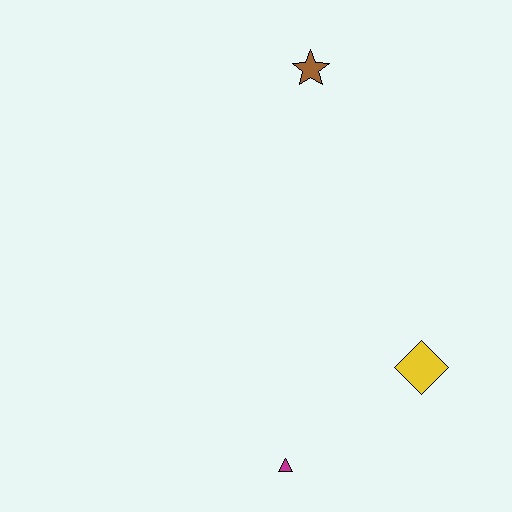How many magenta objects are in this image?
There is 1 magenta object.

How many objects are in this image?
There are 3 objects.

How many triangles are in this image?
There is 1 triangle.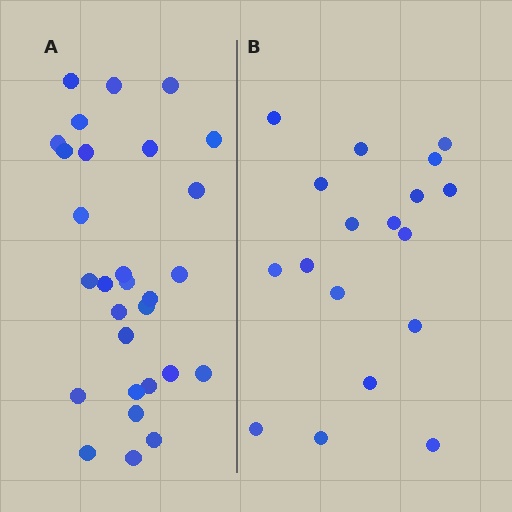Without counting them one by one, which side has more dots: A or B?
Region A (the left region) has more dots.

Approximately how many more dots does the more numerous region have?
Region A has roughly 12 or so more dots than region B.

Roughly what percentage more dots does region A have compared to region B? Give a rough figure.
About 60% more.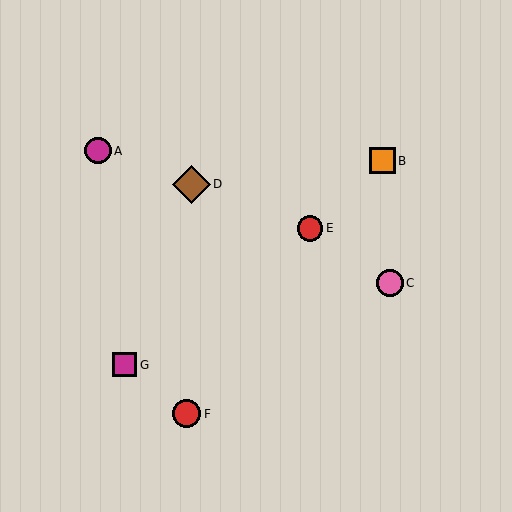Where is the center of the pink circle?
The center of the pink circle is at (390, 283).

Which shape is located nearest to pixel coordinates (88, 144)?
The magenta circle (labeled A) at (98, 151) is nearest to that location.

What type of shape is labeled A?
Shape A is a magenta circle.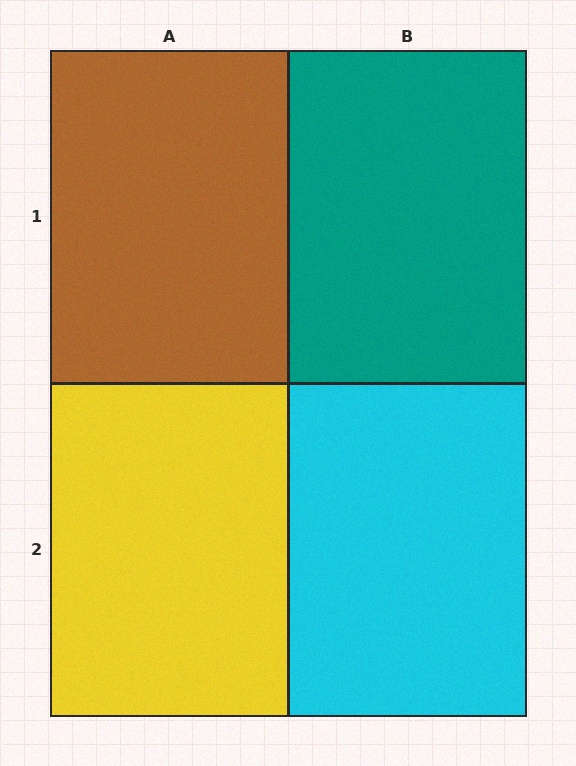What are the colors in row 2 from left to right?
Yellow, cyan.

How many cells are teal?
1 cell is teal.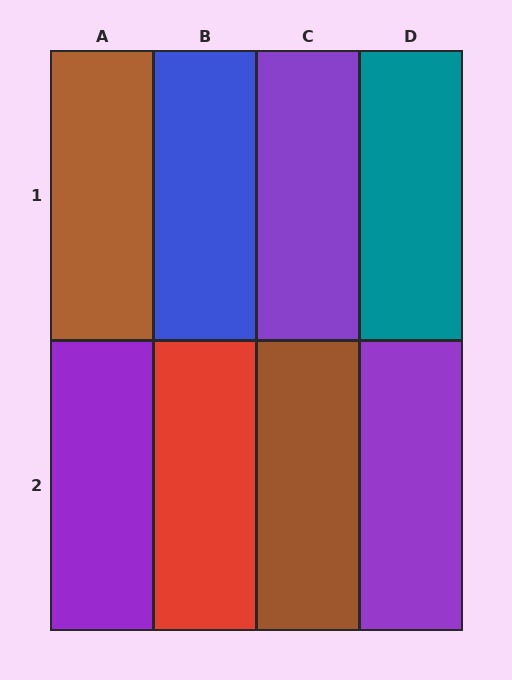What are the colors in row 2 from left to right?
Purple, red, brown, purple.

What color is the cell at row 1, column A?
Brown.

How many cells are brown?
2 cells are brown.